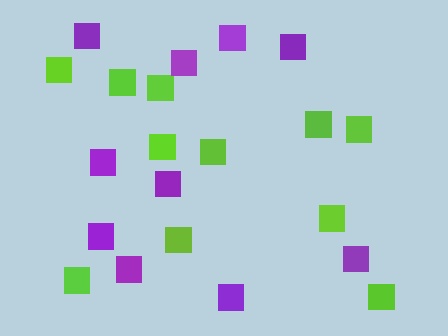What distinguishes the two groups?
There are 2 groups: one group of lime squares (11) and one group of purple squares (10).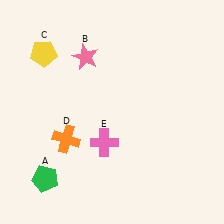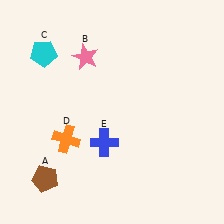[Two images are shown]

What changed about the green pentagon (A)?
In Image 1, A is green. In Image 2, it changed to brown.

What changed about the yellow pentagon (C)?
In Image 1, C is yellow. In Image 2, it changed to cyan.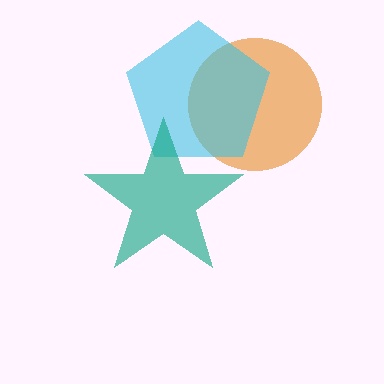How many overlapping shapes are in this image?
There are 3 overlapping shapes in the image.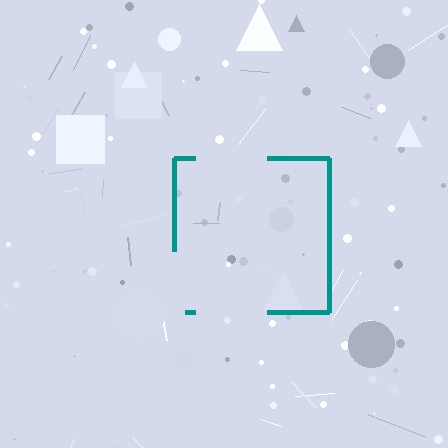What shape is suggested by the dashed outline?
The dashed outline suggests a square.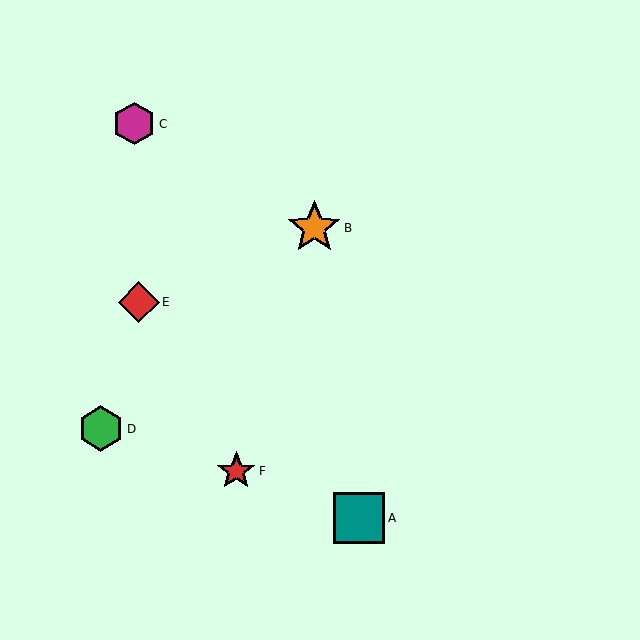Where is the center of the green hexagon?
The center of the green hexagon is at (101, 429).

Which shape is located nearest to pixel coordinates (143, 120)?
The magenta hexagon (labeled C) at (134, 124) is nearest to that location.